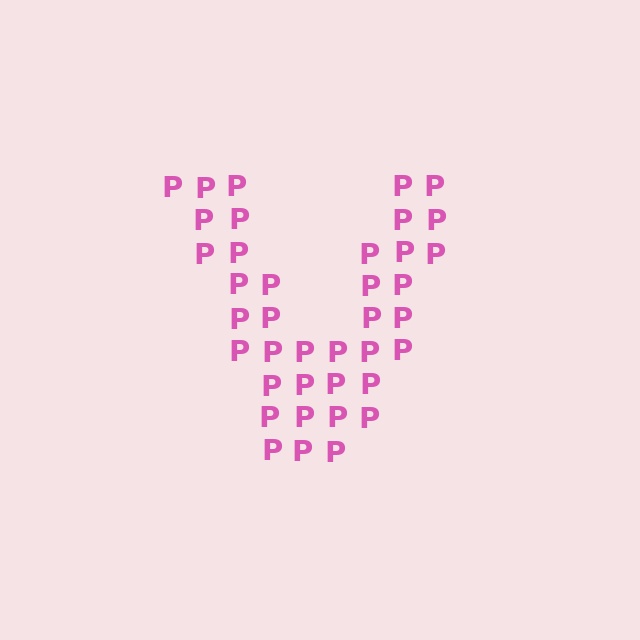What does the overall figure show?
The overall figure shows the letter V.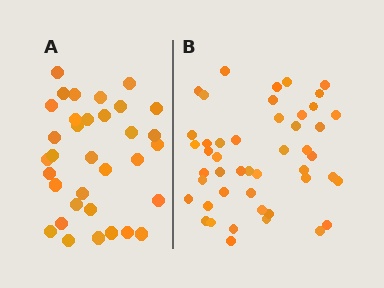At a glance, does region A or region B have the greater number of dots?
Region B (the right region) has more dots.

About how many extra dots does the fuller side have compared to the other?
Region B has approximately 15 more dots than region A.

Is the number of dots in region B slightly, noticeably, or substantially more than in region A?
Region B has noticeably more, but not dramatically so. The ratio is roughly 1.4 to 1.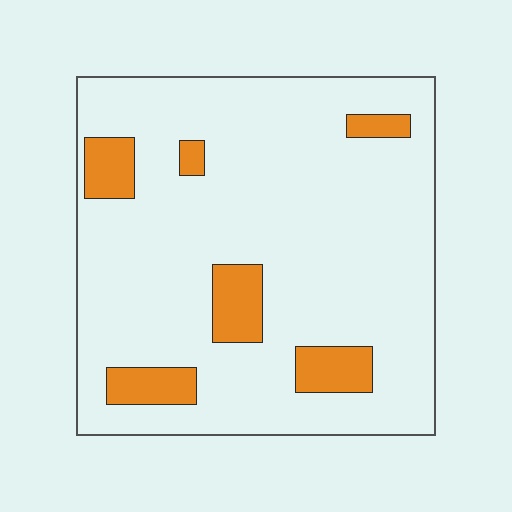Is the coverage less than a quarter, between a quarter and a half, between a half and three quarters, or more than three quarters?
Less than a quarter.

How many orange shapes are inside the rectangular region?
6.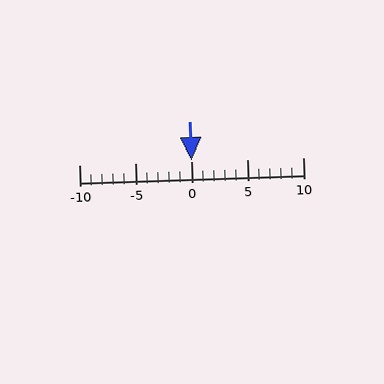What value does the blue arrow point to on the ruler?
The blue arrow points to approximately 0.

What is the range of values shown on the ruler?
The ruler shows values from -10 to 10.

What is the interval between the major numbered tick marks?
The major tick marks are spaced 5 units apart.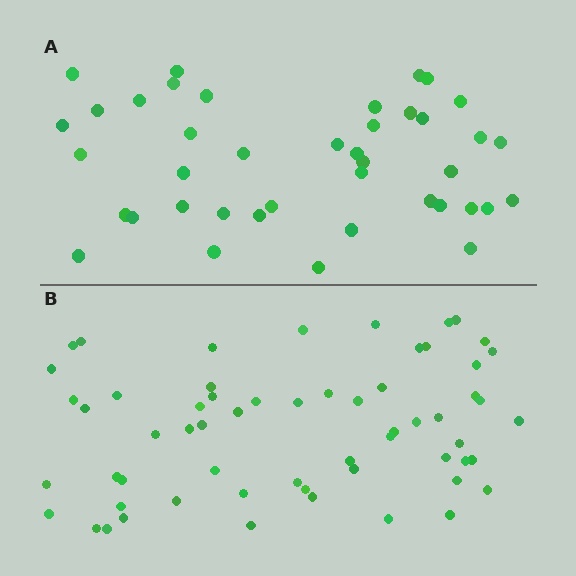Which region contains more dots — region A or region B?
Region B (the bottom region) has more dots.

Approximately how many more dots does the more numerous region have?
Region B has approximately 20 more dots than region A.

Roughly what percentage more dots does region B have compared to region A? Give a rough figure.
About 45% more.